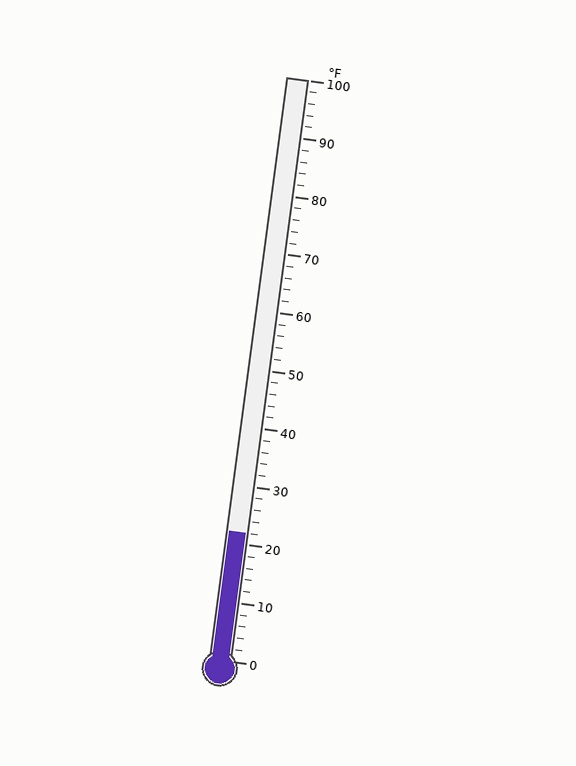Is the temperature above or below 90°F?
The temperature is below 90°F.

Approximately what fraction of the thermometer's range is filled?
The thermometer is filled to approximately 20% of its range.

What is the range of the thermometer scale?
The thermometer scale ranges from 0°F to 100°F.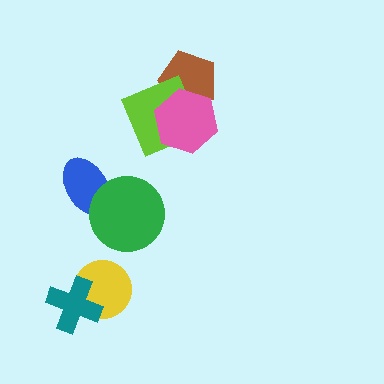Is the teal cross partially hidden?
No, no other shape covers it.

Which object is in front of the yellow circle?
The teal cross is in front of the yellow circle.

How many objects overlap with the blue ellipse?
1 object overlaps with the blue ellipse.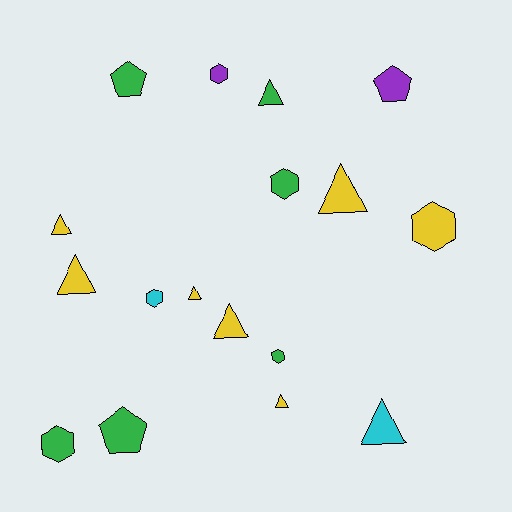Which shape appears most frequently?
Triangle, with 8 objects.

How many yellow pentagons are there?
There are no yellow pentagons.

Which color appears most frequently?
Yellow, with 7 objects.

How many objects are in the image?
There are 17 objects.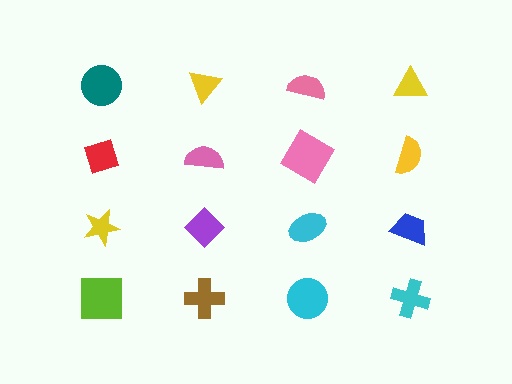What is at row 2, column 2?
A pink semicircle.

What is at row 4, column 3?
A cyan circle.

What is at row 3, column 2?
A purple diamond.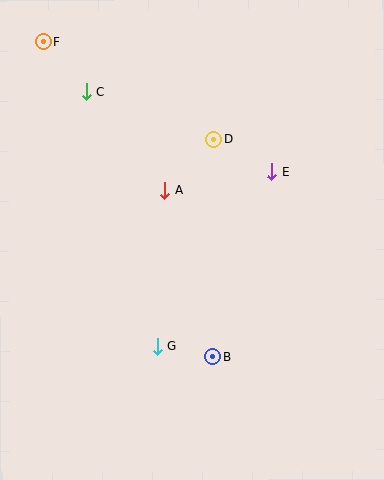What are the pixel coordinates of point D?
Point D is at (214, 139).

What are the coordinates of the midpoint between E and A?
The midpoint between E and A is at (218, 181).